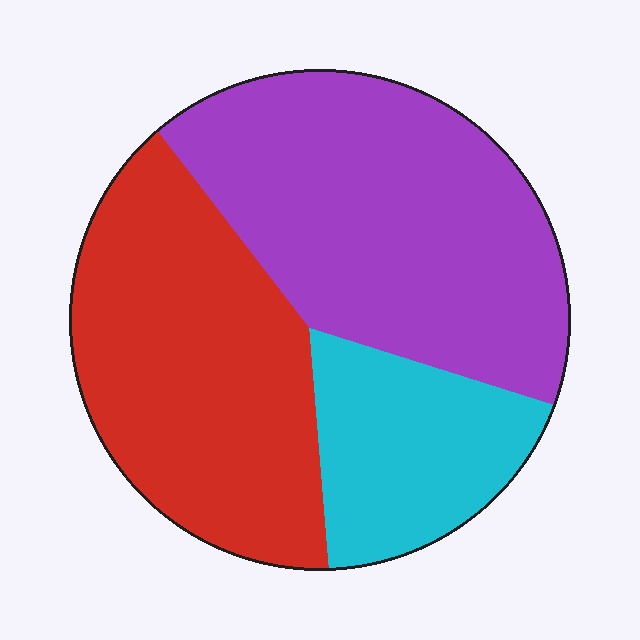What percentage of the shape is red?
Red covers about 40% of the shape.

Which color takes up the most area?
Purple, at roughly 45%.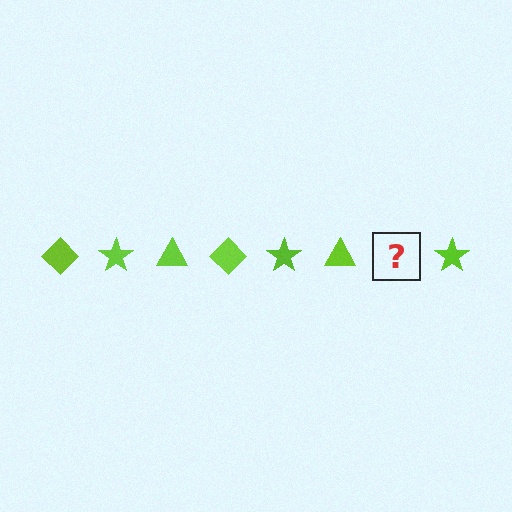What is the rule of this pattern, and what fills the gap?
The rule is that the pattern cycles through diamond, star, triangle shapes in lime. The gap should be filled with a lime diamond.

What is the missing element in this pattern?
The missing element is a lime diamond.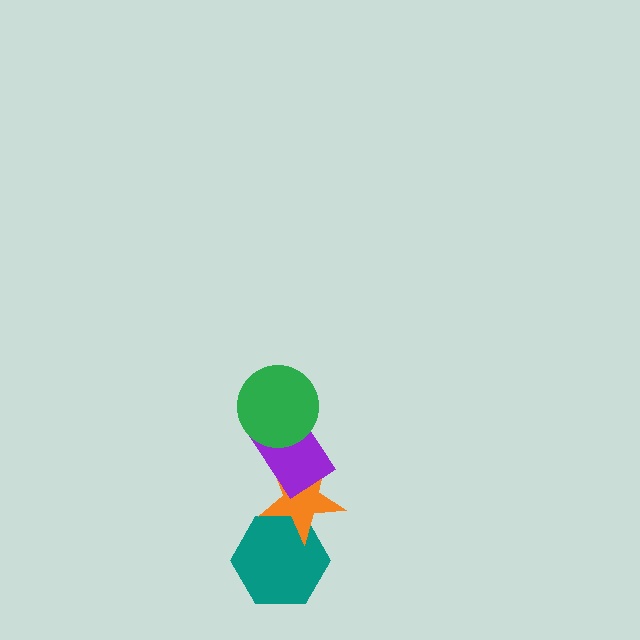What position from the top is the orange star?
The orange star is 3rd from the top.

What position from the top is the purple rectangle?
The purple rectangle is 2nd from the top.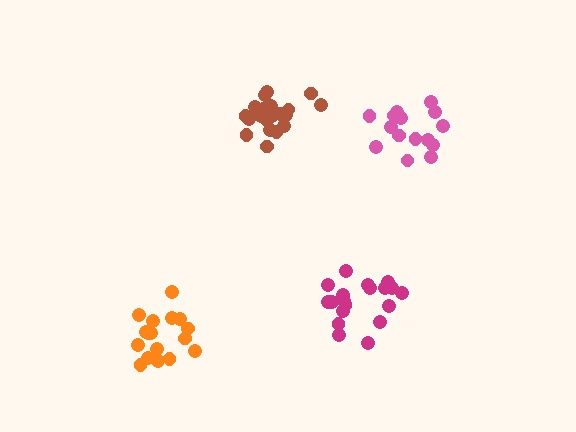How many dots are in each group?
Group 1: 18 dots, Group 2: 19 dots, Group 3: 15 dots, Group 4: 20 dots (72 total).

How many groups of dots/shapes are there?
There are 4 groups.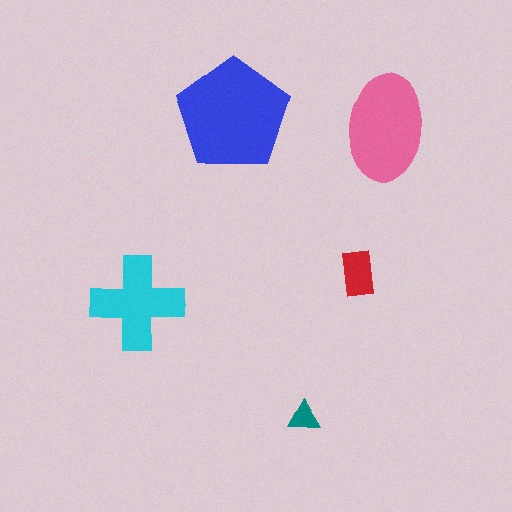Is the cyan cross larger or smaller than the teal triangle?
Larger.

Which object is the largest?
The blue pentagon.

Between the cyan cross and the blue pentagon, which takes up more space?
The blue pentagon.